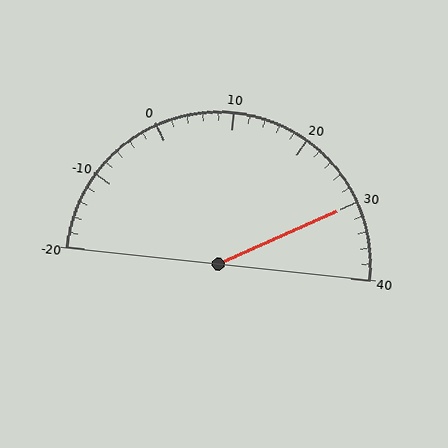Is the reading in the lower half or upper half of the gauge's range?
The reading is in the upper half of the range (-20 to 40).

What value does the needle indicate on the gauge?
The needle indicates approximately 30.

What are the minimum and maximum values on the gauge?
The gauge ranges from -20 to 40.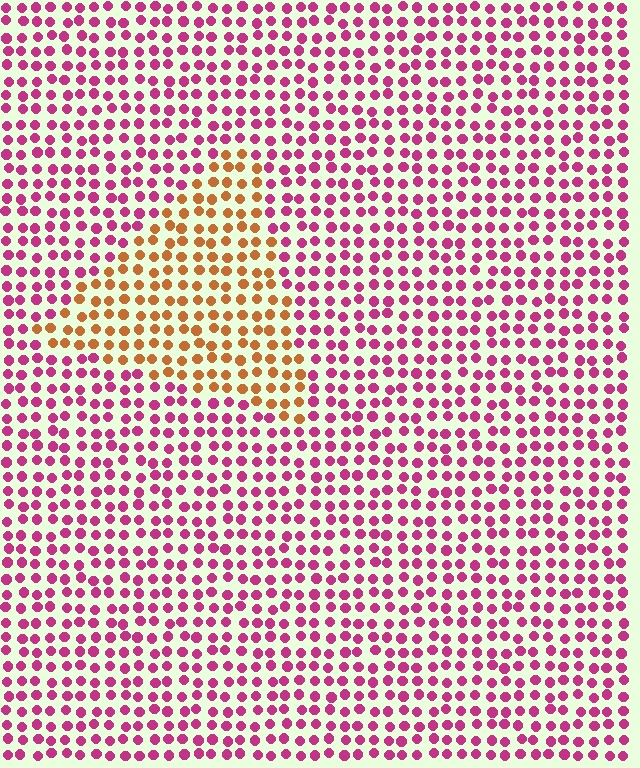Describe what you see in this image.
The image is filled with small magenta elements in a uniform arrangement. A triangle-shaped region is visible where the elements are tinted to a slightly different hue, forming a subtle color boundary.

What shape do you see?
I see a triangle.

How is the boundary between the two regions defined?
The boundary is defined purely by a slight shift in hue (about 60 degrees). Spacing, size, and orientation are identical on both sides.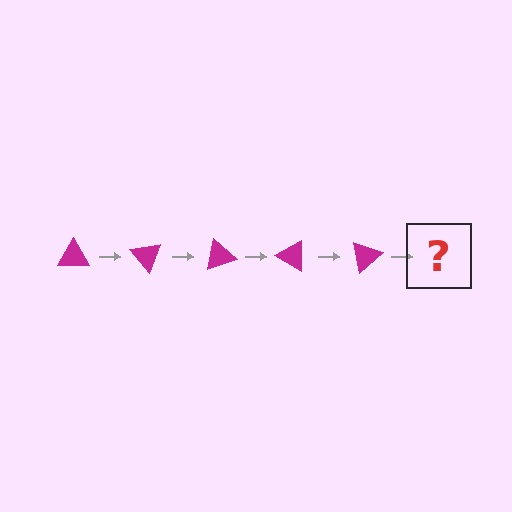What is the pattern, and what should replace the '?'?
The pattern is that the triangle rotates 50 degrees each step. The '?' should be a magenta triangle rotated 250 degrees.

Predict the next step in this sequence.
The next step is a magenta triangle rotated 250 degrees.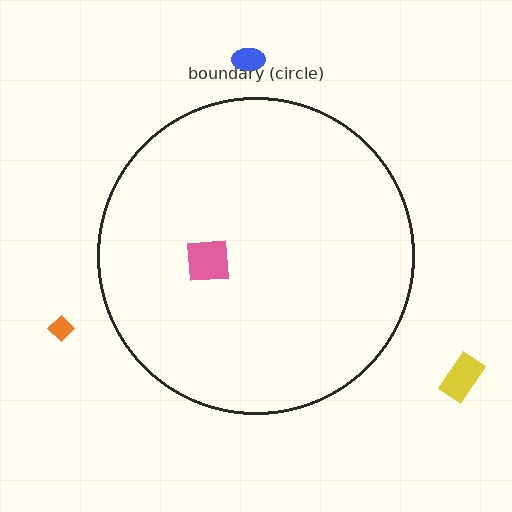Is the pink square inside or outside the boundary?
Inside.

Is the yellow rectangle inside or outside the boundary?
Outside.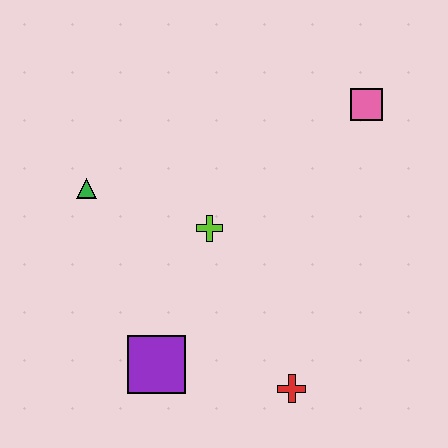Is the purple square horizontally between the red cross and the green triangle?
Yes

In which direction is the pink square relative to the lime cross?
The pink square is to the right of the lime cross.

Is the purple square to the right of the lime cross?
No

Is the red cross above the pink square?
No